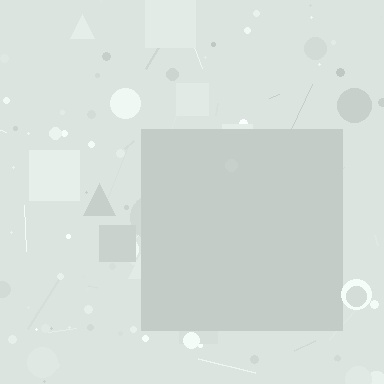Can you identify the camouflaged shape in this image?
The camouflaged shape is a square.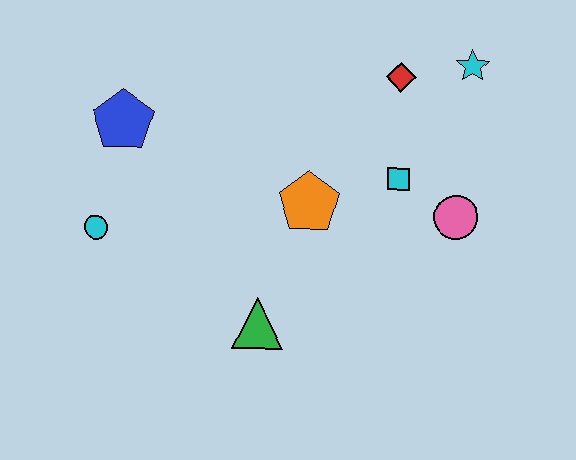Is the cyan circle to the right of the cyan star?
No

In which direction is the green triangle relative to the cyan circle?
The green triangle is to the right of the cyan circle.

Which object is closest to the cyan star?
The red diamond is closest to the cyan star.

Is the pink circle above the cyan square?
No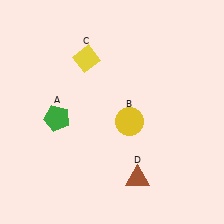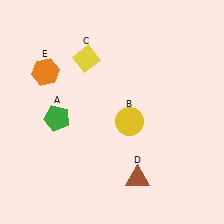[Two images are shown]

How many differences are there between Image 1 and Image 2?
There is 1 difference between the two images.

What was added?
An orange hexagon (E) was added in Image 2.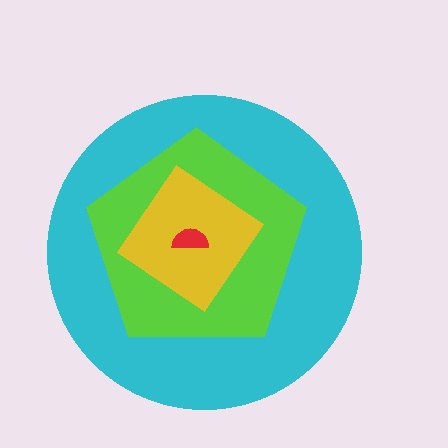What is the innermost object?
The red semicircle.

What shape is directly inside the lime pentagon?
The yellow diamond.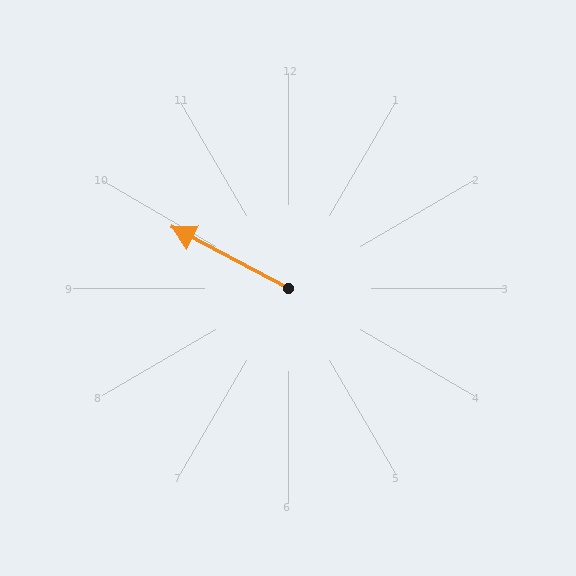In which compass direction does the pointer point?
Northwest.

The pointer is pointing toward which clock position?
Roughly 10 o'clock.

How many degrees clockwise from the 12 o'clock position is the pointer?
Approximately 298 degrees.